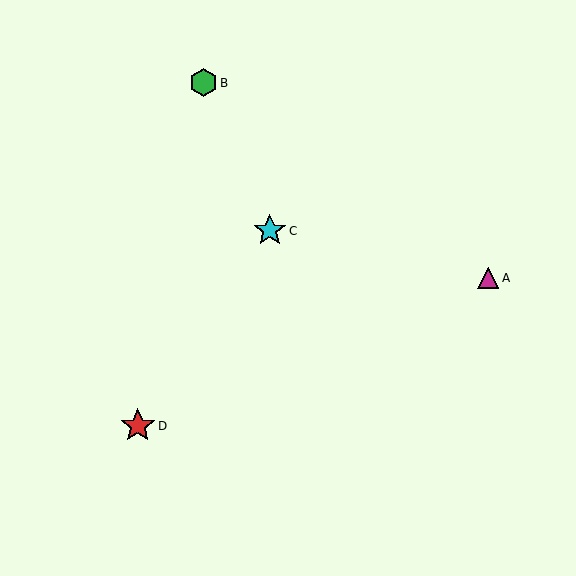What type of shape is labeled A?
Shape A is a magenta triangle.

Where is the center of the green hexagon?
The center of the green hexagon is at (203, 83).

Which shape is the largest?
The red star (labeled D) is the largest.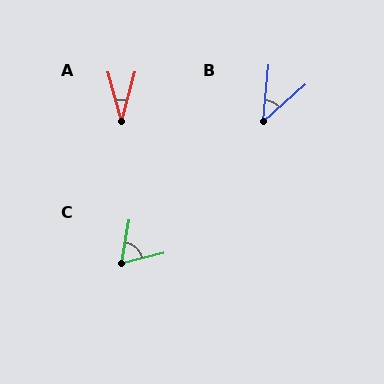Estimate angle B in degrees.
Approximately 43 degrees.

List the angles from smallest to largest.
A (31°), B (43°), C (66°).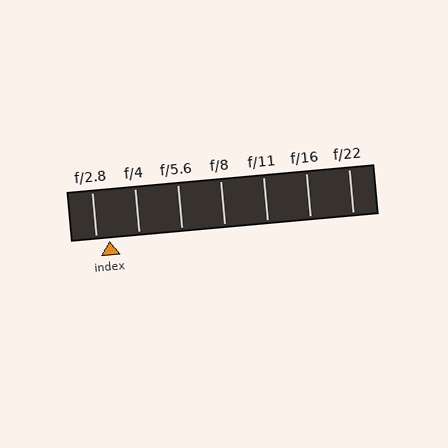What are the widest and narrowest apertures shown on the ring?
The widest aperture shown is f/2.8 and the narrowest is f/22.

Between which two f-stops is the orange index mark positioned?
The index mark is between f/2.8 and f/4.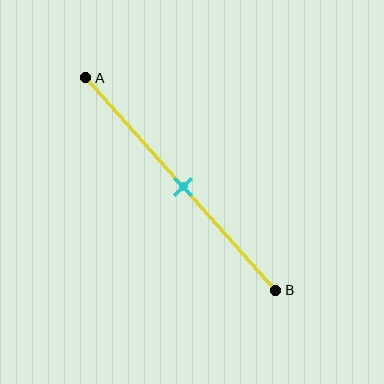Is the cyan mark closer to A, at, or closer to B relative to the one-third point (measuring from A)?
The cyan mark is closer to point B than the one-third point of segment AB.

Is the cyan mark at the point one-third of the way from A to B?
No, the mark is at about 50% from A, not at the 33% one-third point.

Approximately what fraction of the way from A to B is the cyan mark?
The cyan mark is approximately 50% of the way from A to B.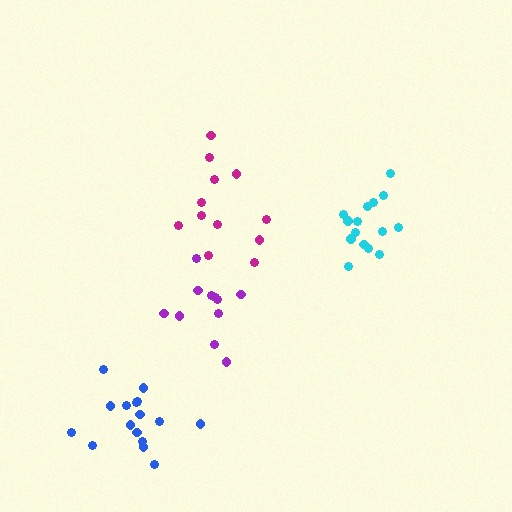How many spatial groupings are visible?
There are 4 spatial groupings.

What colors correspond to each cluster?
The clusters are colored: blue, purple, cyan, magenta.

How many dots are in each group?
Group 1: 16 dots, Group 2: 11 dots, Group 3: 15 dots, Group 4: 12 dots (54 total).